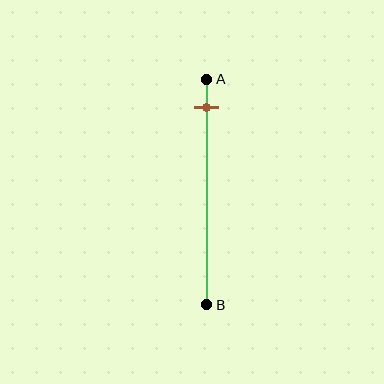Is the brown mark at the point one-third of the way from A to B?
No, the mark is at about 15% from A, not at the 33% one-third point.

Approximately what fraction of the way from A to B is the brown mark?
The brown mark is approximately 15% of the way from A to B.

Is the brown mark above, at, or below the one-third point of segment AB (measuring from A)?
The brown mark is above the one-third point of segment AB.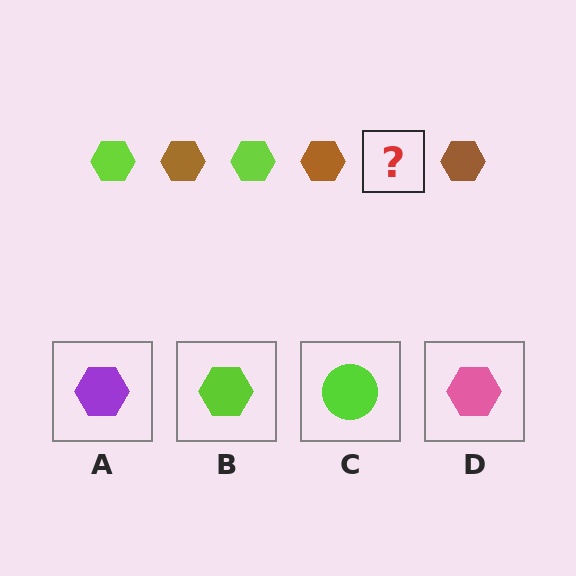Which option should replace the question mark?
Option B.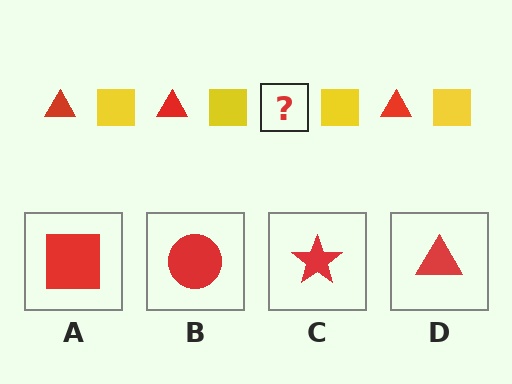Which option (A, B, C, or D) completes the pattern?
D.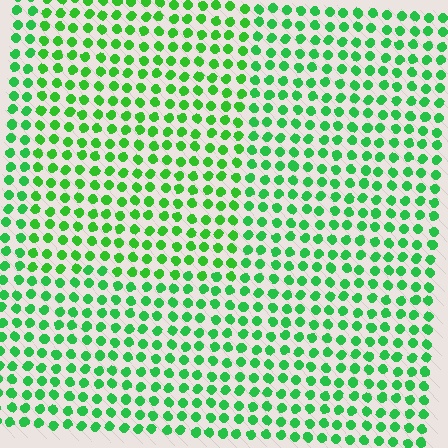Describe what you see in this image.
The image is filled with small green elements in a uniform arrangement. A rectangle-shaped region is visible where the elements are tinted to a slightly different hue, forming a subtle color boundary.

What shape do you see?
I see a rectangle.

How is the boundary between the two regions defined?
The boundary is defined purely by a slight shift in hue (about 16 degrees). Spacing, size, and orientation are identical on both sides.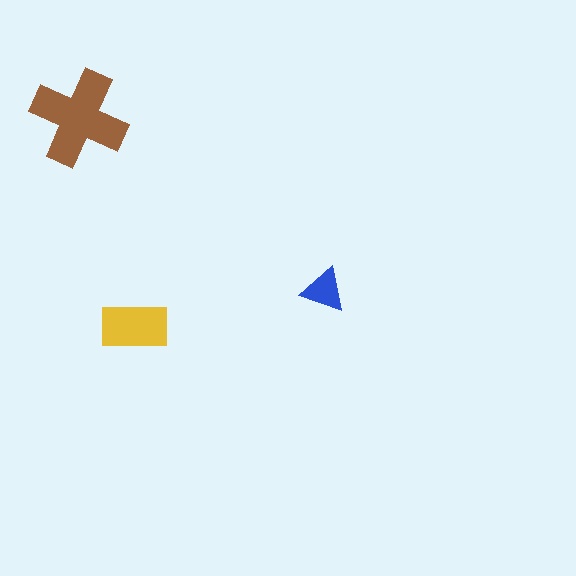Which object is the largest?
The brown cross.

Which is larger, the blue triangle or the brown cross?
The brown cross.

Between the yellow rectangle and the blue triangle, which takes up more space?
The yellow rectangle.